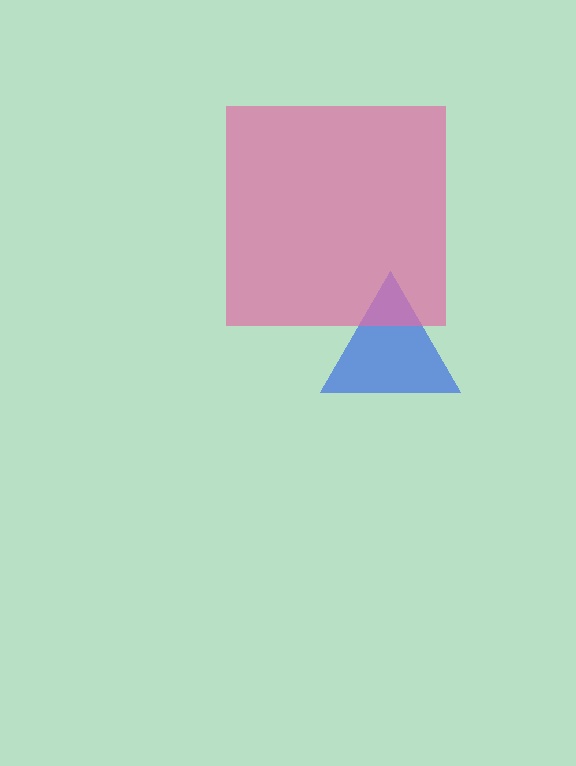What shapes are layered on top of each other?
The layered shapes are: a blue triangle, a pink square.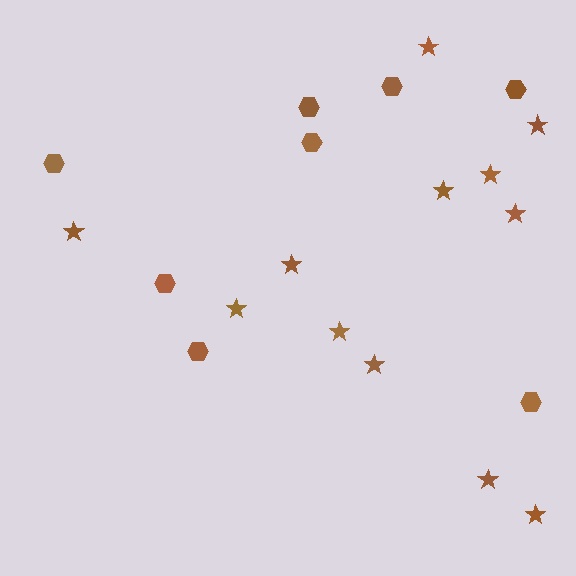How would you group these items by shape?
There are 2 groups: one group of hexagons (8) and one group of stars (12).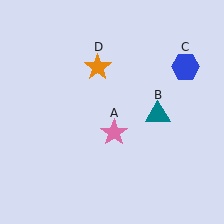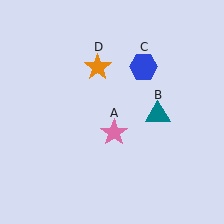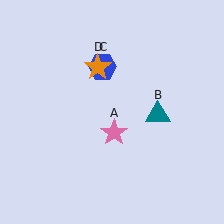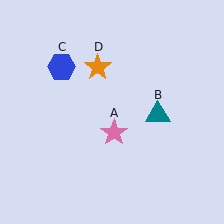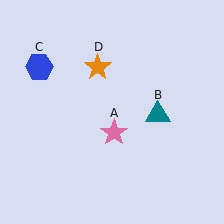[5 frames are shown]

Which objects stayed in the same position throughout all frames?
Pink star (object A) and teal triangle (object B) and orange star (object D) remained stationary.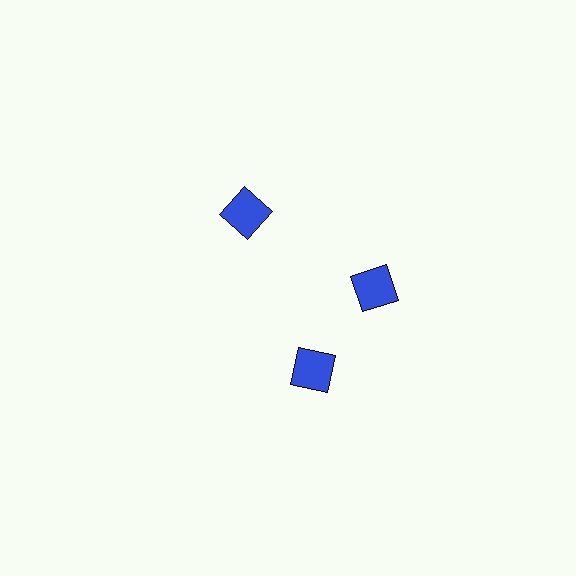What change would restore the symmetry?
The symmetry would be restored by rotating it back into even spacing with its neighbors so that all 3 squares sit at equal angles and equal distance from the center.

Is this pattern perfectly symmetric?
No. The 3 blue squares are arranged in a ring, but one element near the 7 o'clock position is rotated out of alignment along the ring, breaking the 3-fold rotational symmetry.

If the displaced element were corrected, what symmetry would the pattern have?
It would have 3-fold rotational symmetry — the pattern would map onto itself every 120 degrees.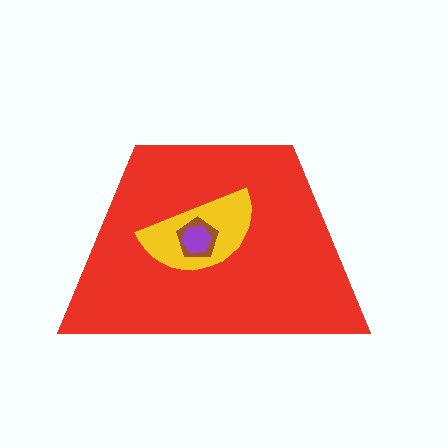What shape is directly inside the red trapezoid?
The yellow semicircle.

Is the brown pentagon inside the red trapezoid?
Yes.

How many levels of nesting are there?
4.